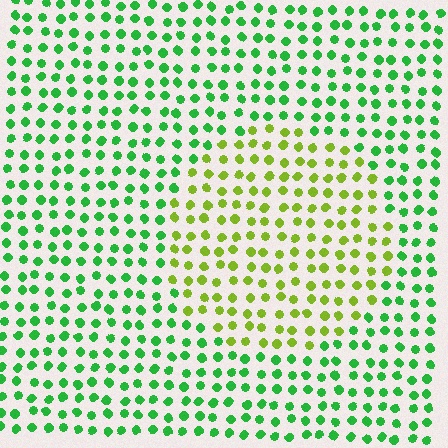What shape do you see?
I see a circle.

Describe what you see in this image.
The image is filled with small green elements in a uniform arrangement. A circle-shaped region is visible where the elements are tinted to a slightly different hue, forming a subtle color boundary.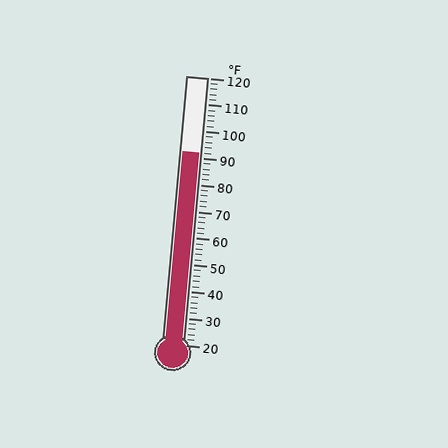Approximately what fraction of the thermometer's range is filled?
The thermometer is filled to approximately 70% of its range.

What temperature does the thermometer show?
The thermometer shows approximately 92°F.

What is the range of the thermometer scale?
The thermometer scale ranges from 20°F to 120°F.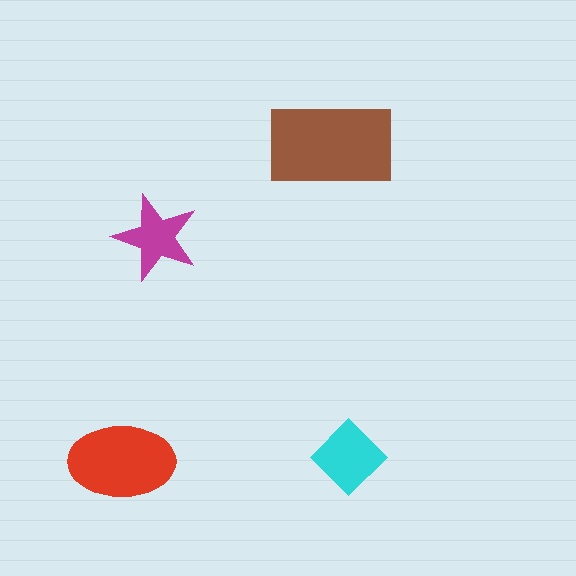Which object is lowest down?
The red ellipse is bottommost.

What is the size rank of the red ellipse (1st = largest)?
2nd.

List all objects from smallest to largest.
The magenta star, the cyan diamond, the red ellipse, the brown rectangle.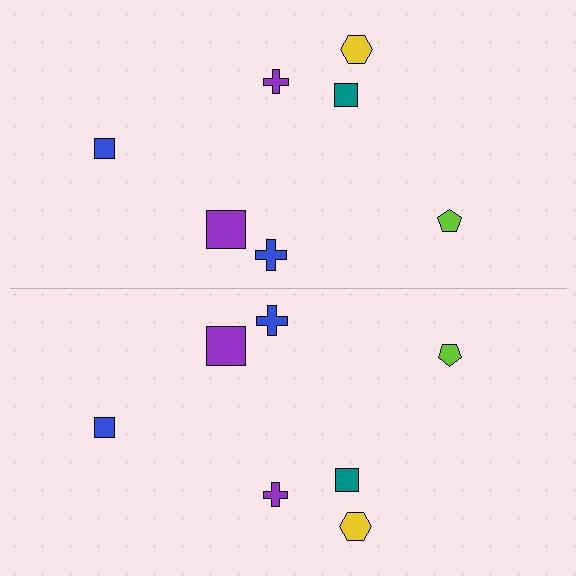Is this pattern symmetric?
Yes, this pattern has bilateral (reflection) symmetry.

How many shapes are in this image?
There are 14 shapes in this image.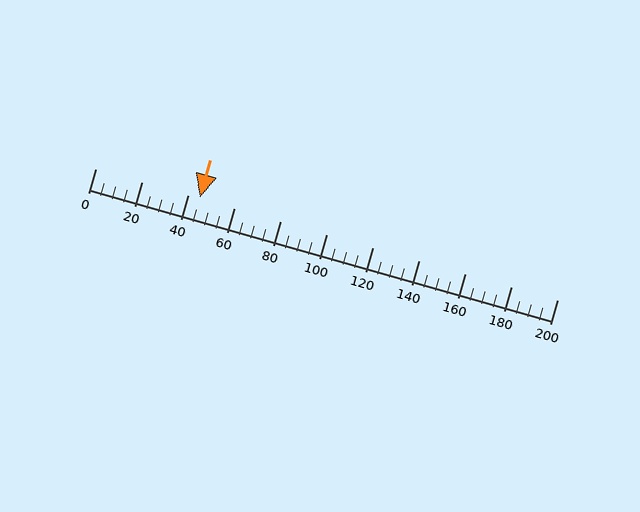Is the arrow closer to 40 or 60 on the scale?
The arrow is closer to 40.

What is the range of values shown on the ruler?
The ruler shows values from 0 to 200.